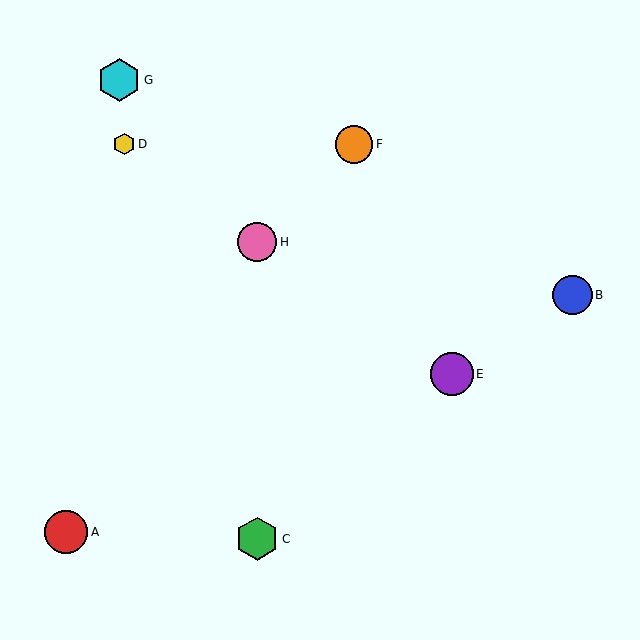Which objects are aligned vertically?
Objects C, H are aligned vertically.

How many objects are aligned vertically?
2 objects (C, H) are aligned vertically.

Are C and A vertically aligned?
No, C is at x≈257 and A is at x≈66.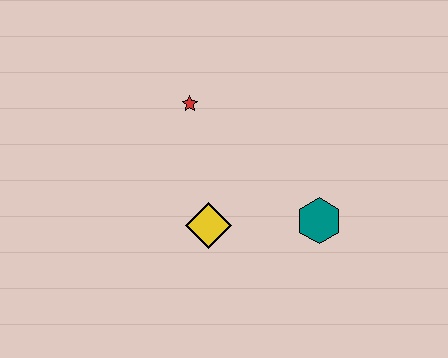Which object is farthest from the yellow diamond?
The red star is farthest from the yellow diamond.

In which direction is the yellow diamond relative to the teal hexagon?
The yellow diamond is to the left of the teal hexagon.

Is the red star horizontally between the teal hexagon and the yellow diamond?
No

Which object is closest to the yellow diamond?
The teal hexagon is closest to the yellow diamond.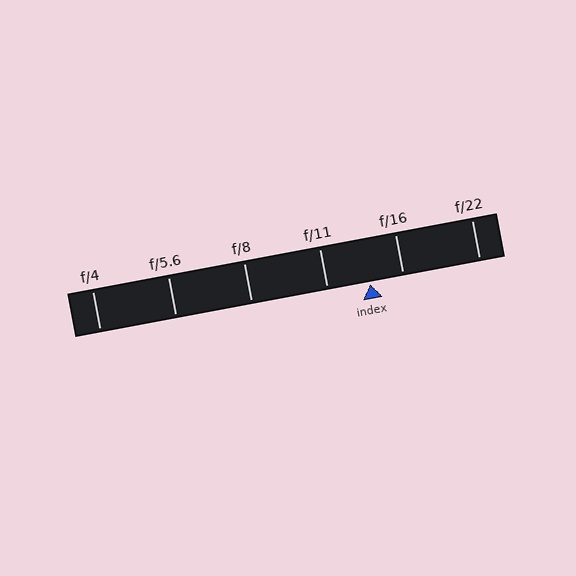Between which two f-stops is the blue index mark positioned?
The index mark is between f/11 and f/16.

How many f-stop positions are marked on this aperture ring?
There are 6 f-stop positions marked.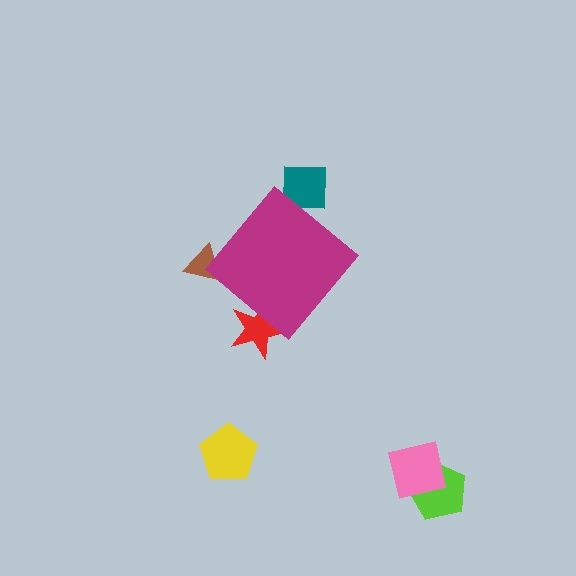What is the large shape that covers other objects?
A magenta diamond.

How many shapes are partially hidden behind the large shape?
3 shapes are partially hidden.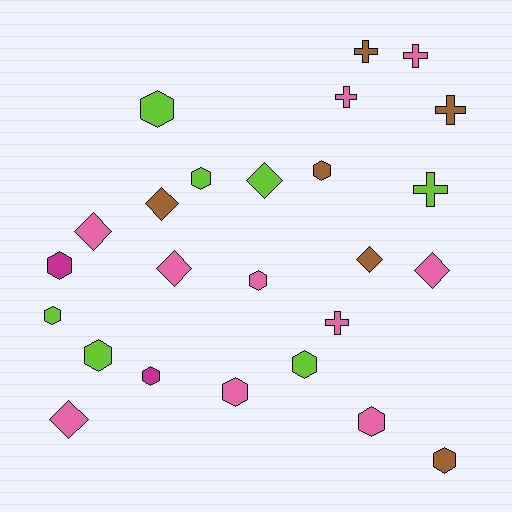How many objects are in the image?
There are 25 objects.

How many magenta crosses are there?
There are no magenta crosses.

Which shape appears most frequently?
Hexagon, with 12 objects.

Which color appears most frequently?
Pink, with 10 objects.